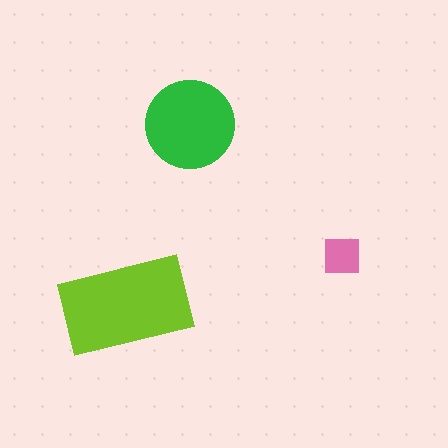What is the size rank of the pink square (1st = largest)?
3rd.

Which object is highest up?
The green circle is topmost.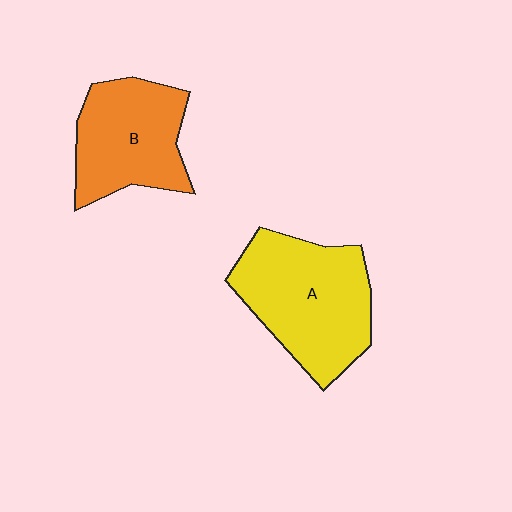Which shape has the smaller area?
Shape B (orange).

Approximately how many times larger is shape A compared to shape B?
Approximately 1.3 times.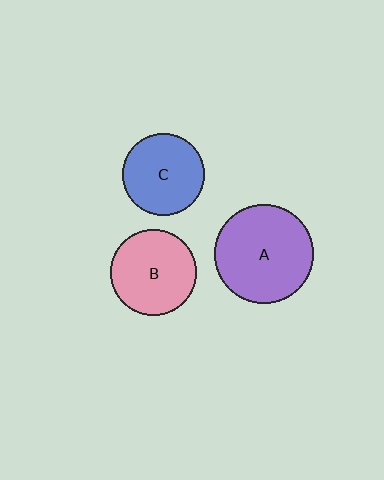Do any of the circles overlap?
No, none of the circles overlap.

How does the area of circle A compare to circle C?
Approximately 1.5 times.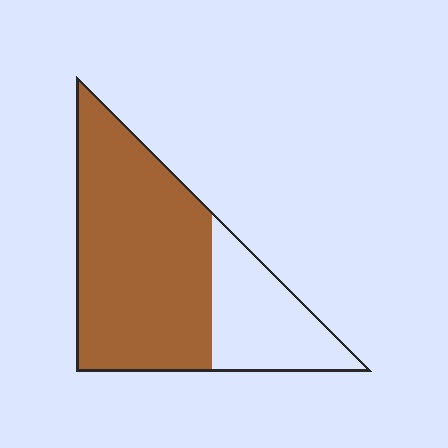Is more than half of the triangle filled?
Yes.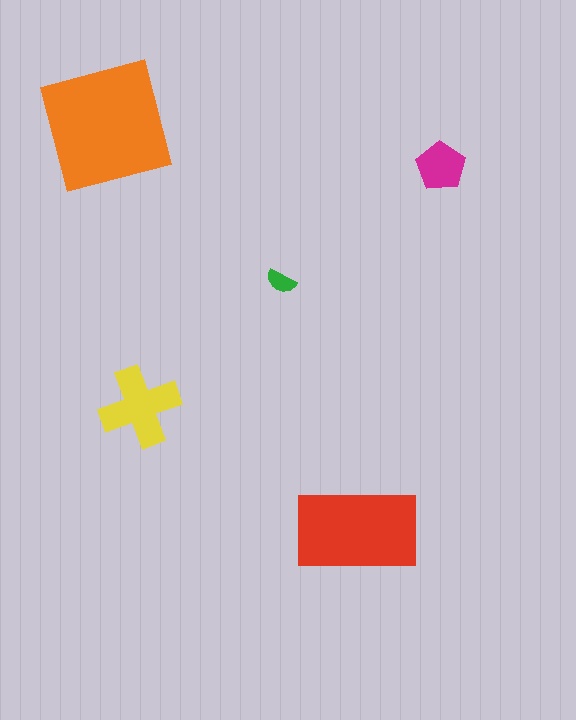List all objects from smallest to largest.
The green semicircle, the magenta pentagon, the yellow cross, the red rectangle, the orange square.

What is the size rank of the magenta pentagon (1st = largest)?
4th.